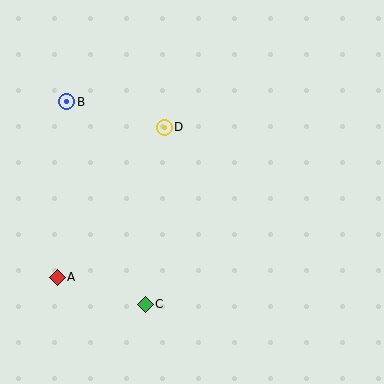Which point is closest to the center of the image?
Point D at (164, 127) is closest to the center.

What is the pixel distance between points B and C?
The distance between B and C is 217 pixels.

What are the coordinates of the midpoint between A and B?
The midpoint between A and B is at (62, 190).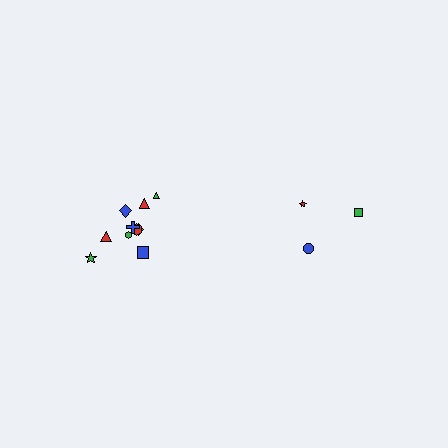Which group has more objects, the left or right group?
The left group.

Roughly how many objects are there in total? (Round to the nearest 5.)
Roughly 15 objects in total.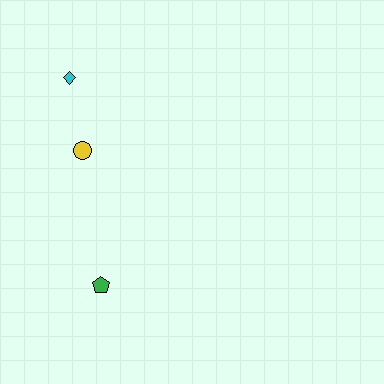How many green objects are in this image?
There is 1 green object.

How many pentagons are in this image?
There is 1 pentagon.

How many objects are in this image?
There are 3 objects.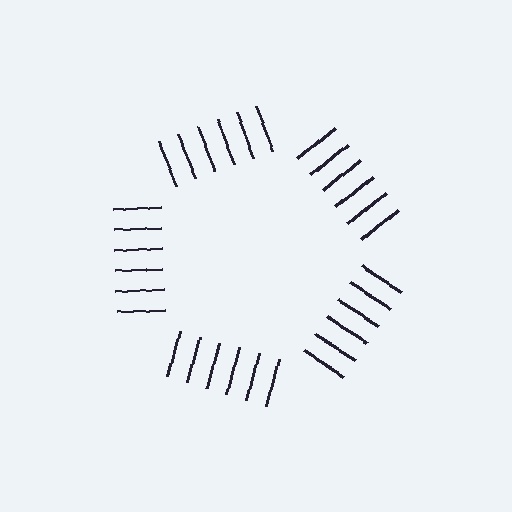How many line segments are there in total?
30 — 6 along each of the 5 edges.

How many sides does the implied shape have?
5 sides — the line-ends trace a pentagon.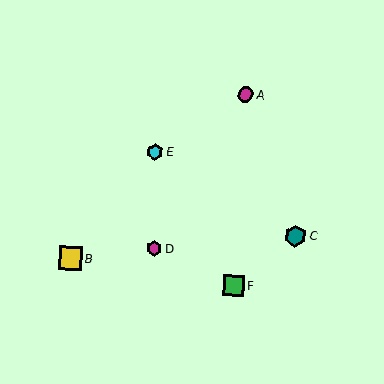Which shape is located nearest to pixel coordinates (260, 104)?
The magenta circle (labeled A) at (246, 95) is nearest to that location.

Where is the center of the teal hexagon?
The center of the teal hexagon is at (295, 236).